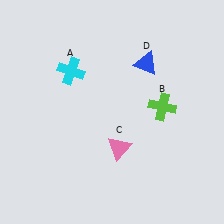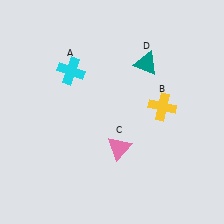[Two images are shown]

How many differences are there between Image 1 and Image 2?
There are 2 differences between the two images.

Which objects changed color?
B changed from lime to yellow. D changed from blue to teal.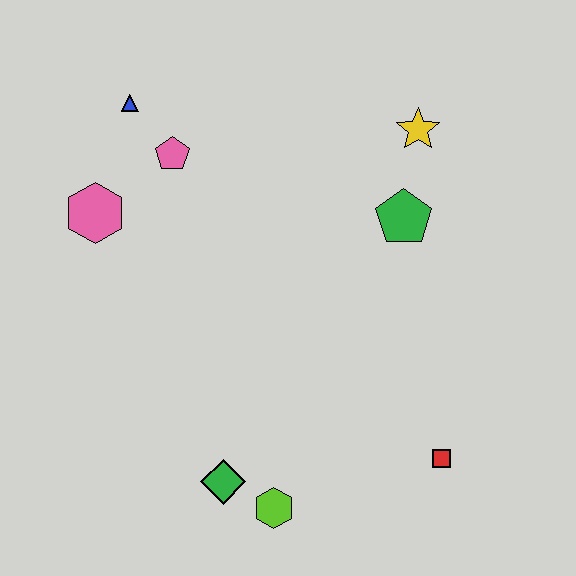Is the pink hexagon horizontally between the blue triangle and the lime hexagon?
No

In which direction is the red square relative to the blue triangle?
The red square is below the blue triangle.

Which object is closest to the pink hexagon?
The pink pentagon is closest to the pink hexagon.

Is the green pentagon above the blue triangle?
No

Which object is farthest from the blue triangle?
The red square is farthest from the blue triangle.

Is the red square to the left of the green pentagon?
No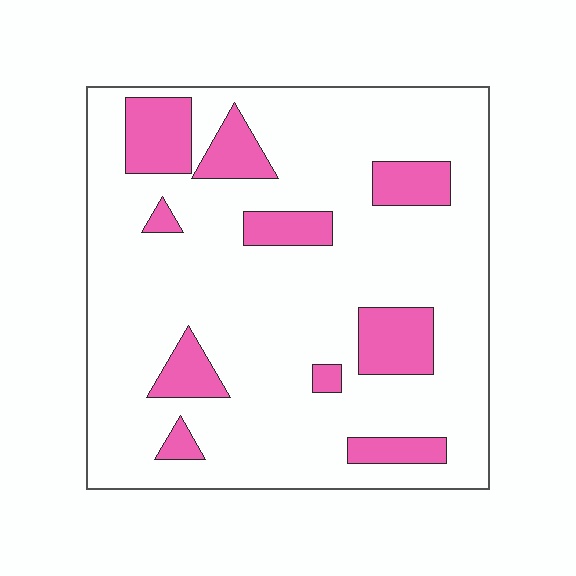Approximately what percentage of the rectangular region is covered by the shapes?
Approximately 20%.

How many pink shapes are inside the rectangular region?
10.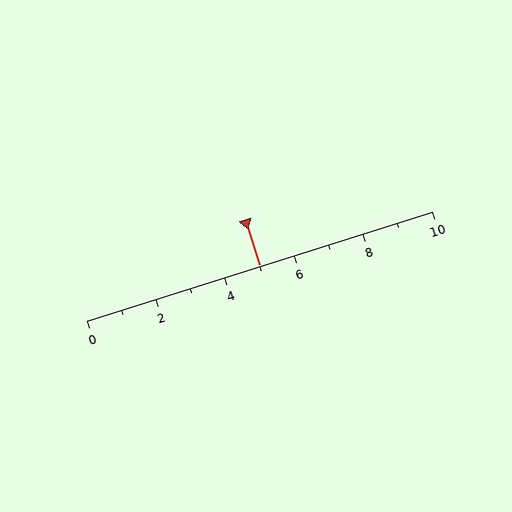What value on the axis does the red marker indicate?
The marker indicates approximately 5.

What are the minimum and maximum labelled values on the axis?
The axis runs from 0 to 10.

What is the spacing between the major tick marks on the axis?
The major ticks are spaced 2 apart.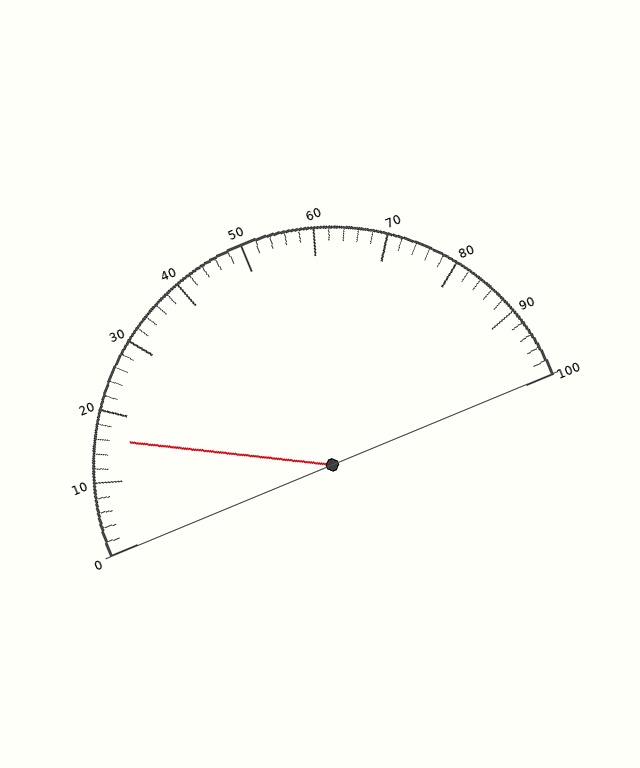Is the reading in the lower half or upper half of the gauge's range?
The reading is in the lower half of the range (0 to 100).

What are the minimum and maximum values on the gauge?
The gauge ranges from 0 to 100.